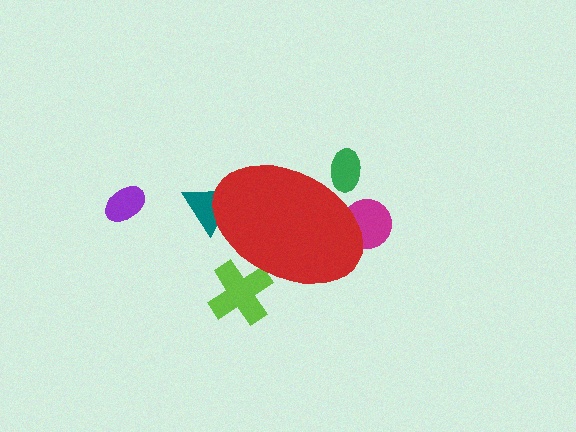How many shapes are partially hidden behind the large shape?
4 shapes are partially hidden.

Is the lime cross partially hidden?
Yes, the lime cross is partially hidden behind the red ellipse.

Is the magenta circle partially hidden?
Yes, the magenta circle is partially hidden behind the red ellipse.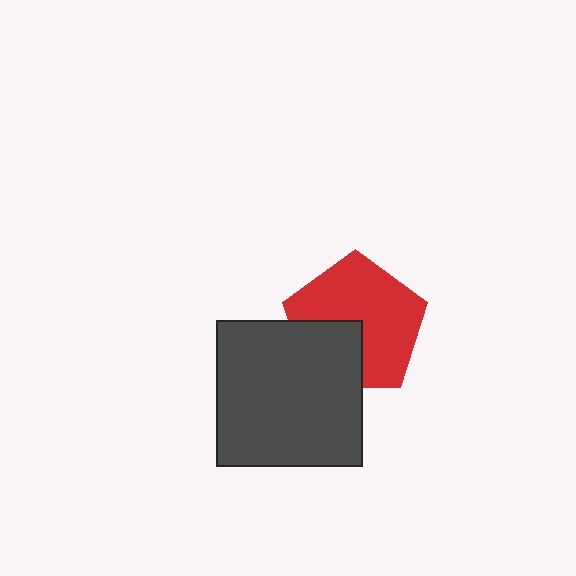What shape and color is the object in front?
The object in front is a dark gray rectangle.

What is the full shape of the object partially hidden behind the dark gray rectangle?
The partially hidden object is a red pentagon.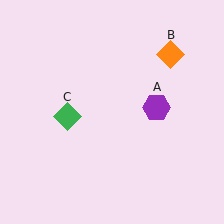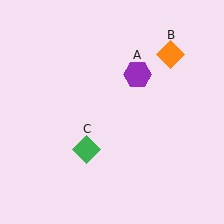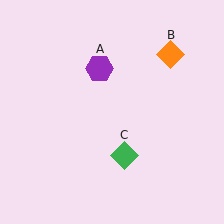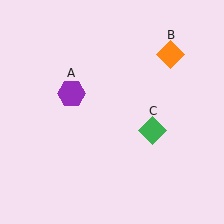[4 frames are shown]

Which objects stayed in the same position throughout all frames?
Orange diamond (object B) remained stationary.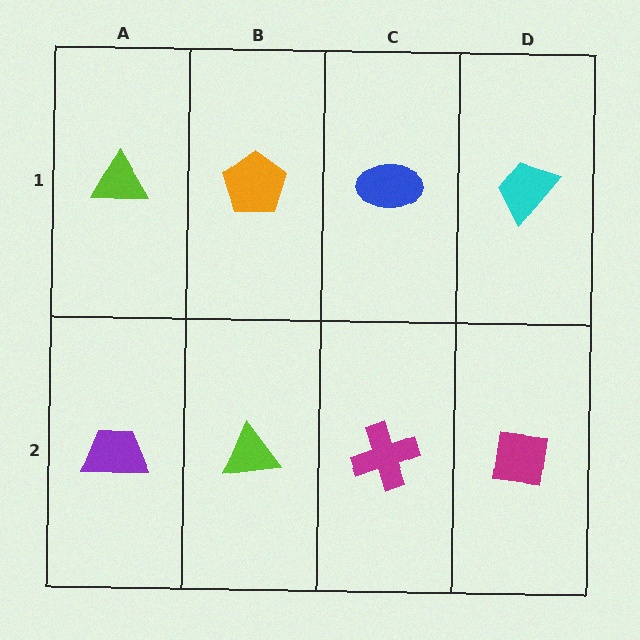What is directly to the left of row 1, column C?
An orange pentagon.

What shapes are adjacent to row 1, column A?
A purple trapezoid (row 2, column A), an orange pentagon (row 1, column B).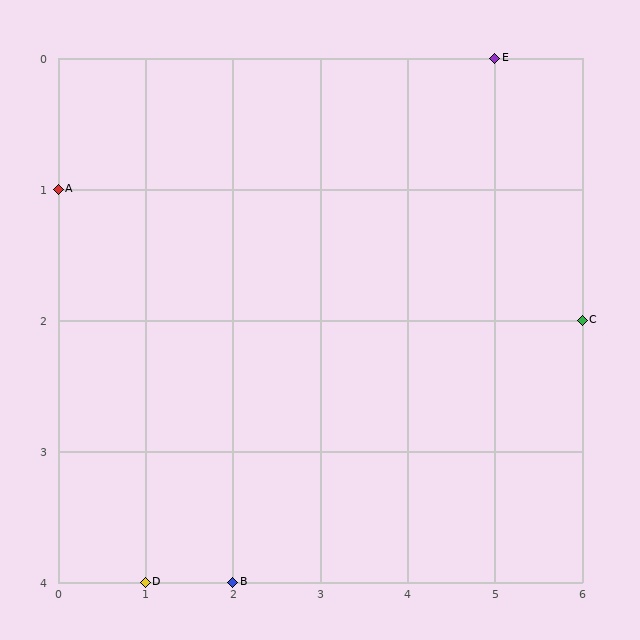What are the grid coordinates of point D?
Point D is at grid coordinates (1, 4).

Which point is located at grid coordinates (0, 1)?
Point A is at (0, 1).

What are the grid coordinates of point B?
Point B is at grid coordinates (2, 4).